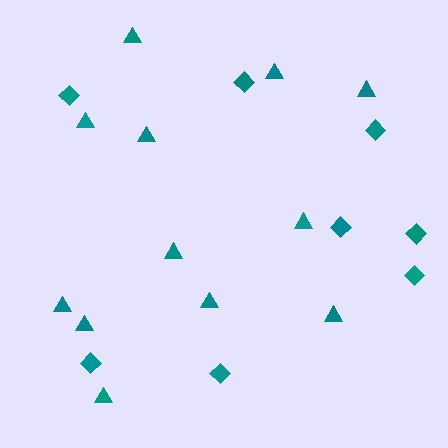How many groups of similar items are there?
There are 2 groups: one group of diamonds (8) and one group of triangles (12).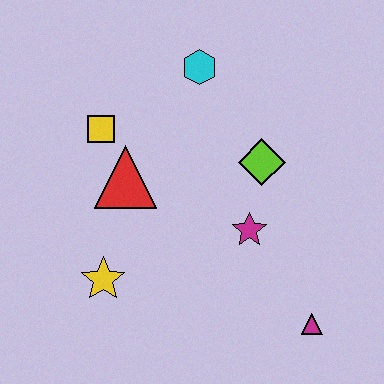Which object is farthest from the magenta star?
The yellow square is farthest from the magenta star.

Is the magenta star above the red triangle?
No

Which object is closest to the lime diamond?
The magenta star is closest to the lime diamond.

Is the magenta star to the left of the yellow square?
No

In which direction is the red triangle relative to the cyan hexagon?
The red triangle is below the cyan hexagon.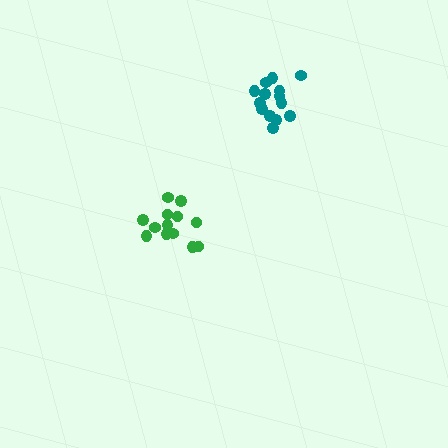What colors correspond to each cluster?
The clusters are colored: green, teal.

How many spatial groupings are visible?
There are 2 spatial groupings.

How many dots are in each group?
Group 1: 13 dots, Group 2: 14 dots (27 total).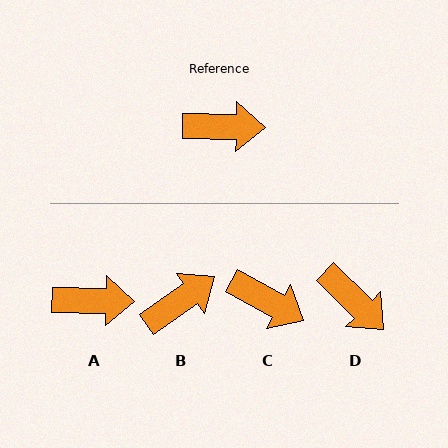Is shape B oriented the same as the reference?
No, it is off by about 36 degrees.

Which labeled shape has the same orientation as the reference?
A.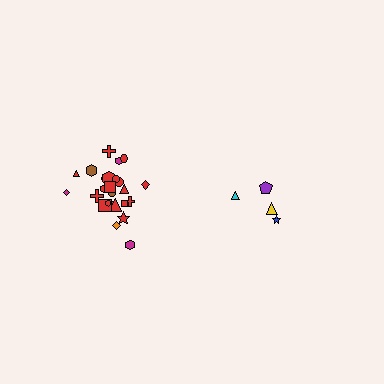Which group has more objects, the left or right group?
The left group.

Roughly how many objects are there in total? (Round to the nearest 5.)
Roughly 30 objects in total.